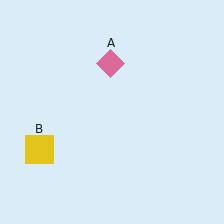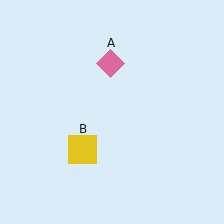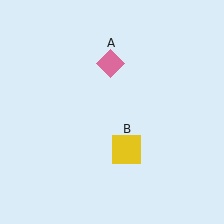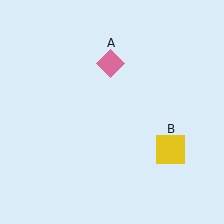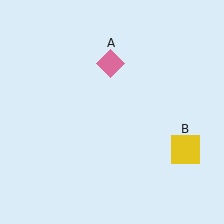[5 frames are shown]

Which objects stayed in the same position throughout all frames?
Pink diamond (object A) remained stationary.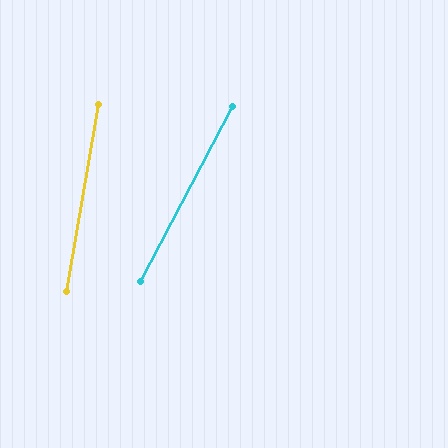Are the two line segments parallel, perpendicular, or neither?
Neither parallel nor perpendicular — they differ by about 18°.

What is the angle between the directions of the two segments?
Approximately 18 degrees.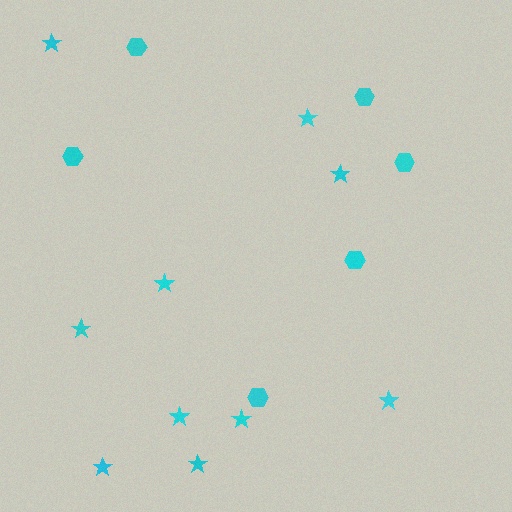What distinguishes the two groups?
There are 2 groups: one group of hexagons (6) and one group of stars (10).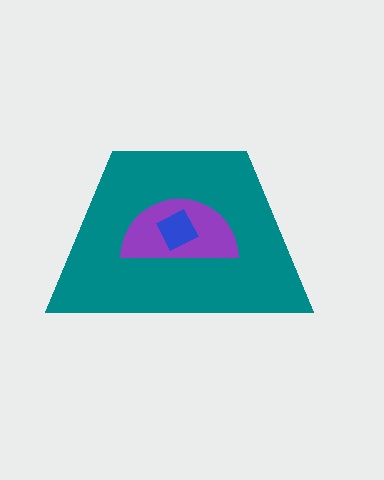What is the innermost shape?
The blue square.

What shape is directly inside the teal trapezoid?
The purple semicircle.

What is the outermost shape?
The teal trapezoid.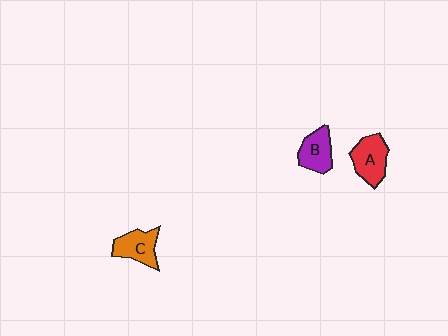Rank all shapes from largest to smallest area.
From largest to smallest: A (red), C (orange), B (purple).